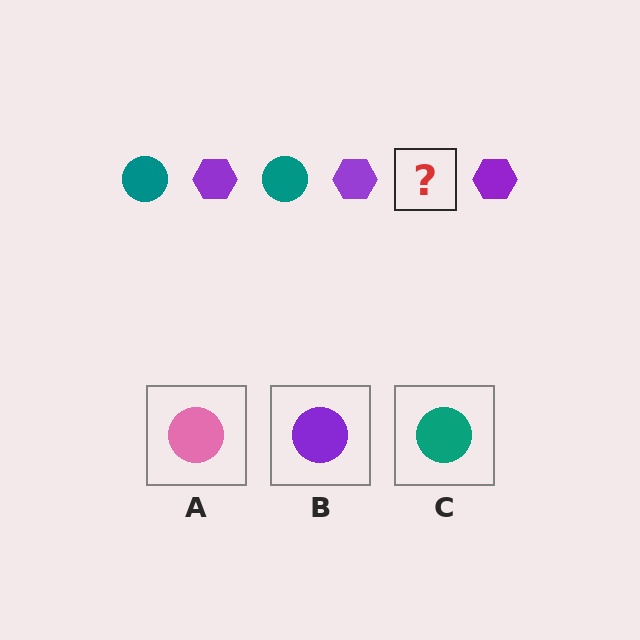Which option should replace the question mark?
Option C.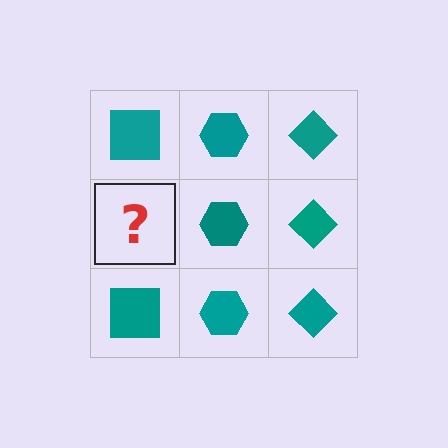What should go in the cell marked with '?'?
The missing cell should contain a teal square.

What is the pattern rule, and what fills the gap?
The rule is that each column has a consistent shape. The gap should be filled with a teal square.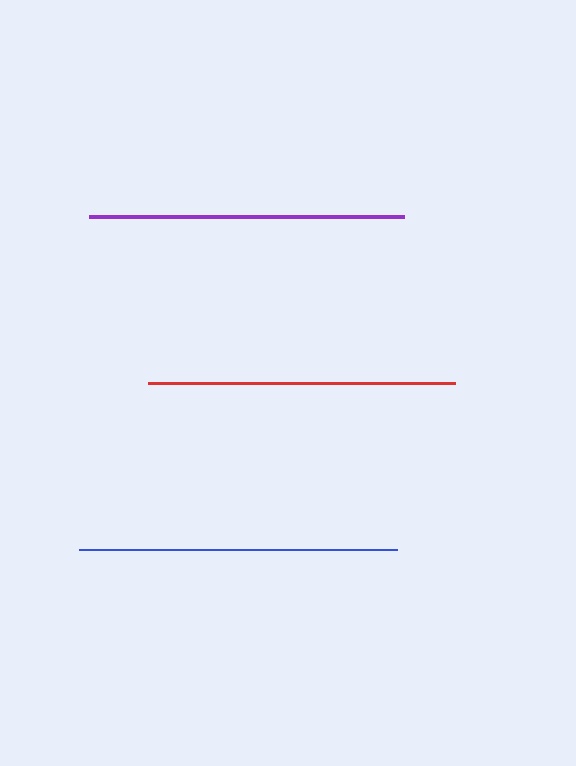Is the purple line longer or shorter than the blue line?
The blue line is longer than the purple line.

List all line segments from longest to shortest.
From longest to shortest: blue, purple, red.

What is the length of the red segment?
The red segment is approximately 307 pixels long.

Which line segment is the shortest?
The red line is the shortest at approximately 307 pixels.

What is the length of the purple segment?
The purple segment is approximately 315 pixels long.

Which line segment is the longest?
The blue line is the longest at approximately 319 pixels.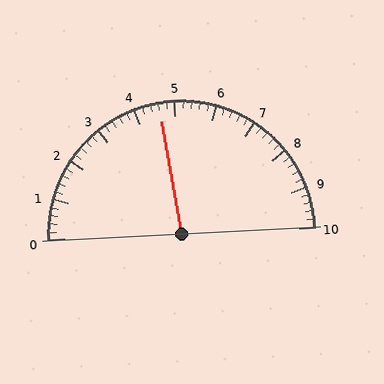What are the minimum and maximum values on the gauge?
The gauge ranges from 0 to 10.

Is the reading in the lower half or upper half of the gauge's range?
The reading is in the lower half of the range (0 to 10).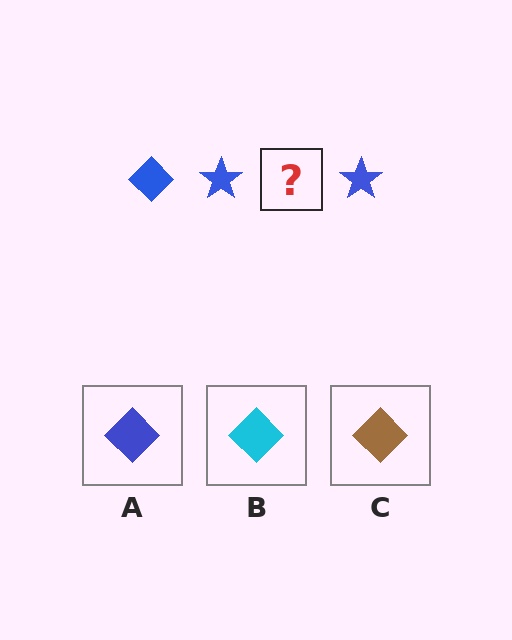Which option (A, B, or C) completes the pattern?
A.